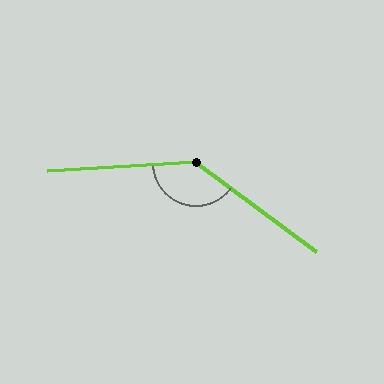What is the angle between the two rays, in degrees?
Approximately 140 degrees.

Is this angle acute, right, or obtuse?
It is obtuse.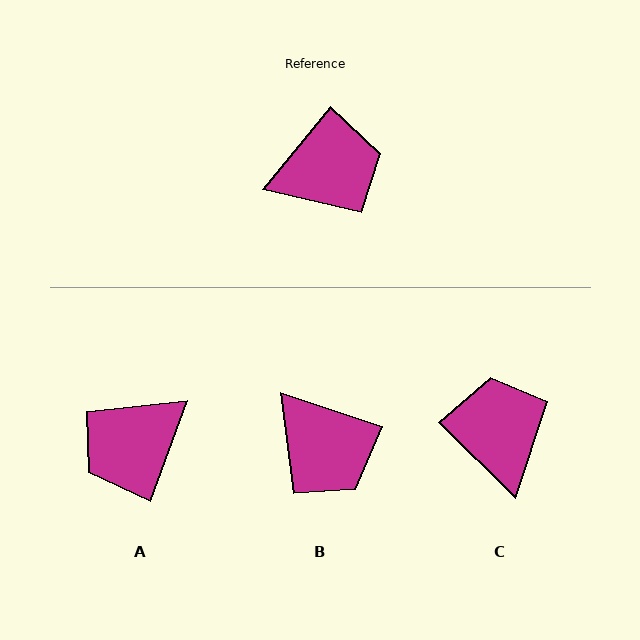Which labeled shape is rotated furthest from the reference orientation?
A, about 161 degrees away.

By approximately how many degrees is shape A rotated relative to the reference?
Approximately 161 degrees clockwise.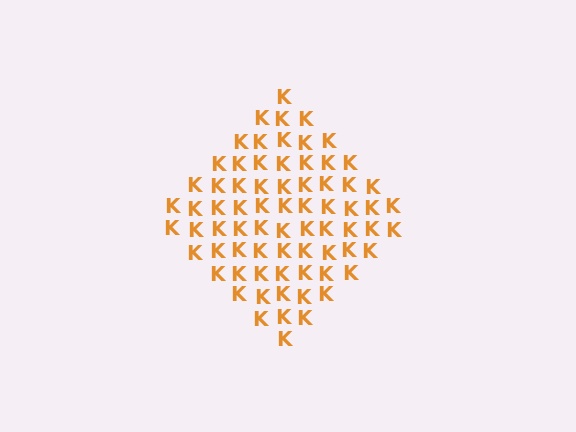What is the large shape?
The large shape is a diamond.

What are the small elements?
The small elements are letter K's.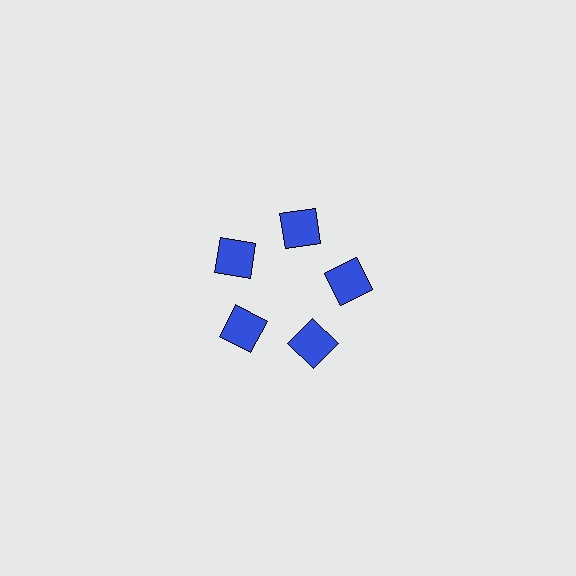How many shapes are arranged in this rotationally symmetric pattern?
There are 5 shapes, arranged in 5 groups of 1.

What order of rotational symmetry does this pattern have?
This pattern has 5-fold rotational symmetry.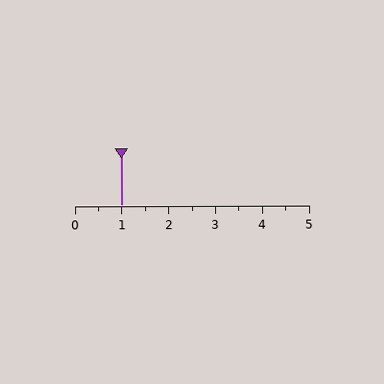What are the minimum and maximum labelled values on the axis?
The axis runs from 0 to 5.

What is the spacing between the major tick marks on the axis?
The major ticks are spaced 1 apart.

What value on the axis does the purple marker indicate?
The marker indicates approximately 1.